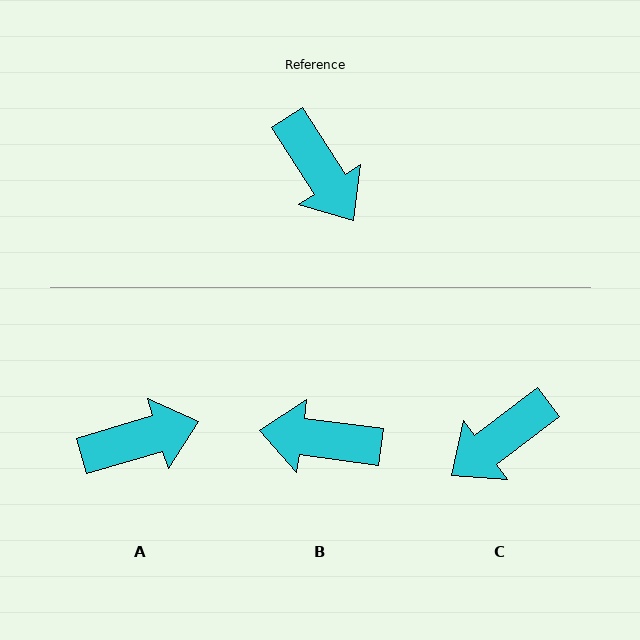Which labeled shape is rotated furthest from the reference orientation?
B, about 130 degrees away.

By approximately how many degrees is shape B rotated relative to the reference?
Approximately 130 degrees clockwise.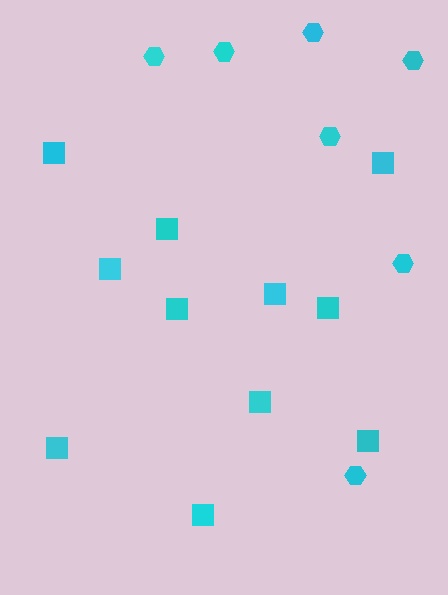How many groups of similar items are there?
There are 2 groups: one group of squares (11) and one group of hexagons (7).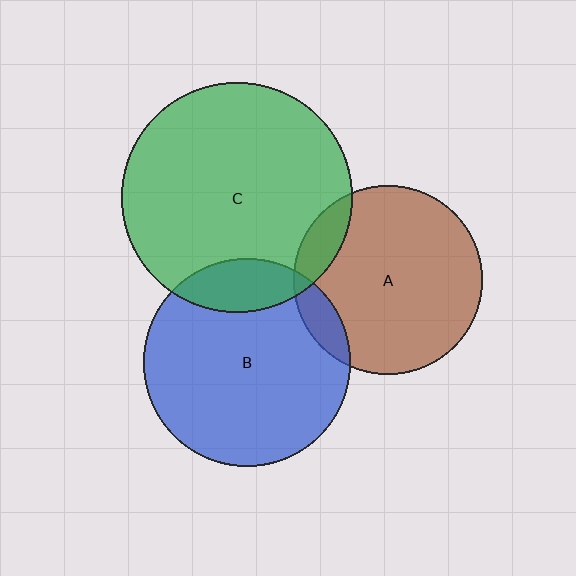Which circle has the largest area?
Circle C (green).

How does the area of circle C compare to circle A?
Approximately 1.5 times.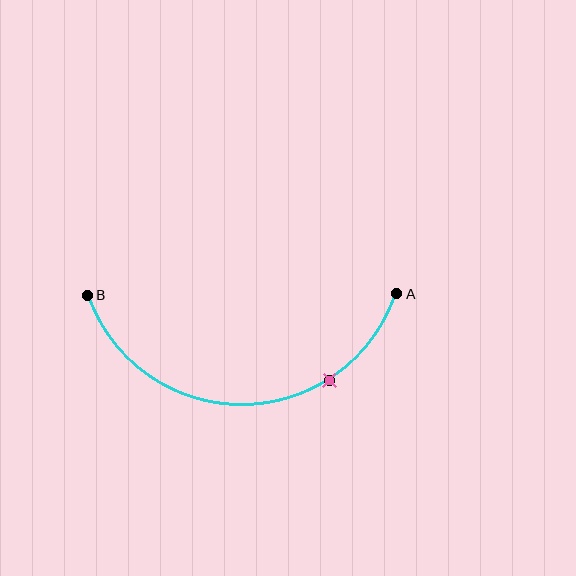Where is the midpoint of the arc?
The arc midpoint is the point on the curve farthest from the straight line joining A and B. It sits below that line.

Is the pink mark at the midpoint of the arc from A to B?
No. The pink mark lies on the arc but is closer to endpoint A. The arc midpoint would be at the point on the curve equidistant along the arc from both A and B.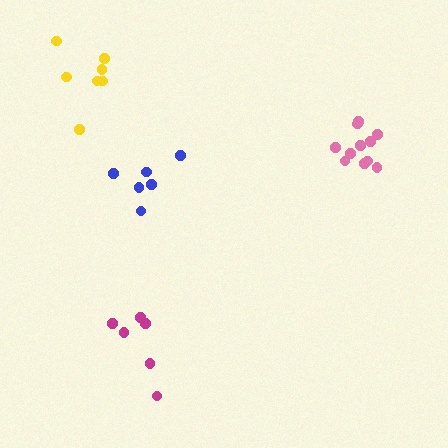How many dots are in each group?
Group 1: 11 dots, Group 2: 6 dots, Group 3: 6 dots, Group 4: 7 dots (30 total).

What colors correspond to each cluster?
The clusters are colored: pink, blue, magenta, yellow.